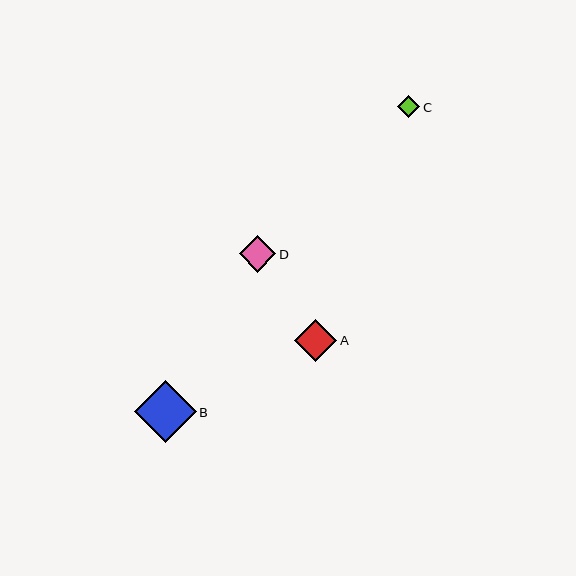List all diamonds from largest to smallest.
From largest to smallest: B, A, D, C.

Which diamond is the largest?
Diamond B is the largest with a size of approximately 62 pixels.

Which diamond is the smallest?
Diamond C is the smallest with a size of approximately 22 pixels.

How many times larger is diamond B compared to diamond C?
Diamond B is approximately 2.8 times the size of diamond C.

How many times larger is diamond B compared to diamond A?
Diamond B is approximately 1.5 times the size of diamond A.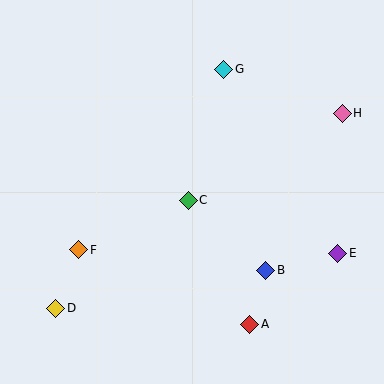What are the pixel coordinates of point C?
Point C is at (188, 200).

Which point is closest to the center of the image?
Point C at (188, 200) is closest to the center.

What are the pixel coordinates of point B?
Point B is at (266, 270).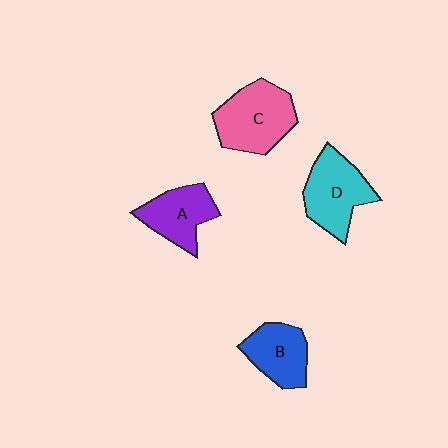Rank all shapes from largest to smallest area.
From largest to smallest: C (pink), D (cyan), A (purple), B (blue).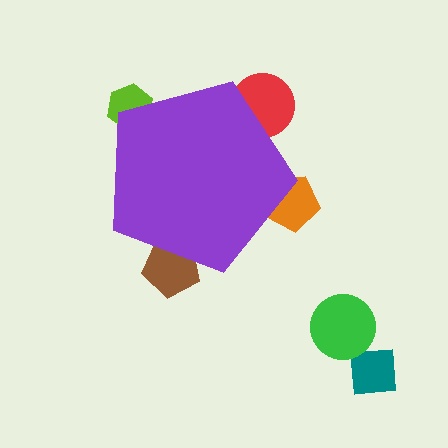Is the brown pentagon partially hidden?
Yes, the brown pentagon is partially hidden behind the purple pentagon.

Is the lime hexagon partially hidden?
Yes, the lime hexagon is partially hidden behind the purple pentagon.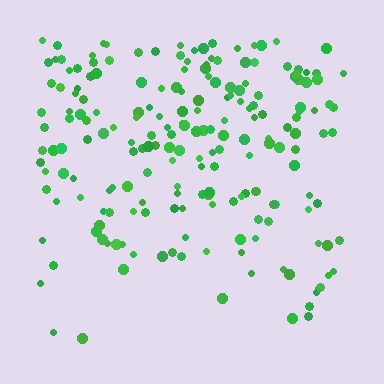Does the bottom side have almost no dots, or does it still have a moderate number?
Still a moderate number, just noticeably fewer than the top.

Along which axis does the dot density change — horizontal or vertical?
Vertical.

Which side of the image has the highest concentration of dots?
The top.